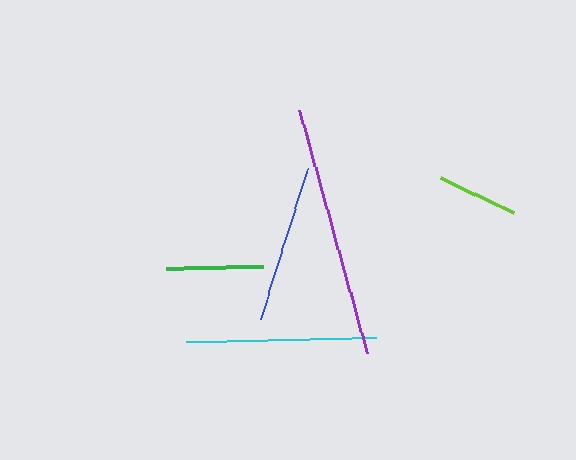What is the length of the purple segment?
The purple segment is approximately 252 pixels long.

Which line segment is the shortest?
The lime line is the shortest at approximately 80 pixels.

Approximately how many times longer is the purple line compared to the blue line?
The purple line is approximately 1.6 times the length of the blue line.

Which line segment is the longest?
The purple line is the longest at approximately 252 pixels.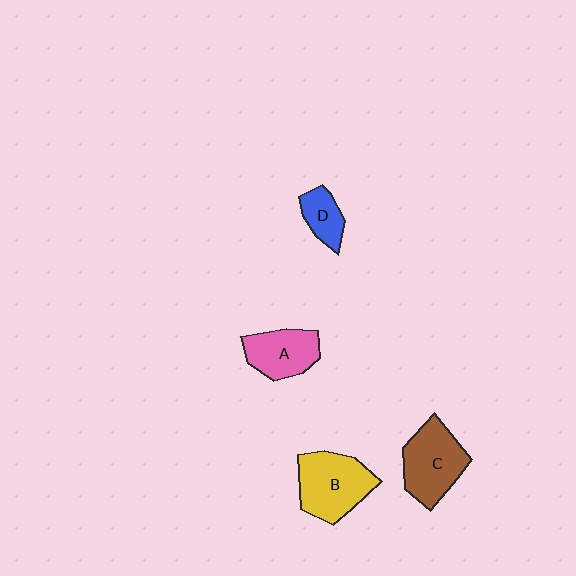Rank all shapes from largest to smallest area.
From largest to smallest: B (yellow), C (brown), A (pink), D (blue).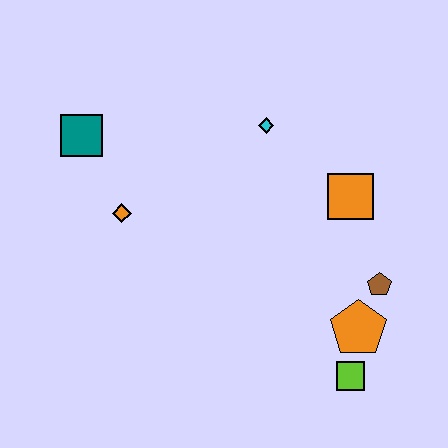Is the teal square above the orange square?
Yes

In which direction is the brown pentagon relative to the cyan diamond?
The brown pentagon is below the cyan diamond.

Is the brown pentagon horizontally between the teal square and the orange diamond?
No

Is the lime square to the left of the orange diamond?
No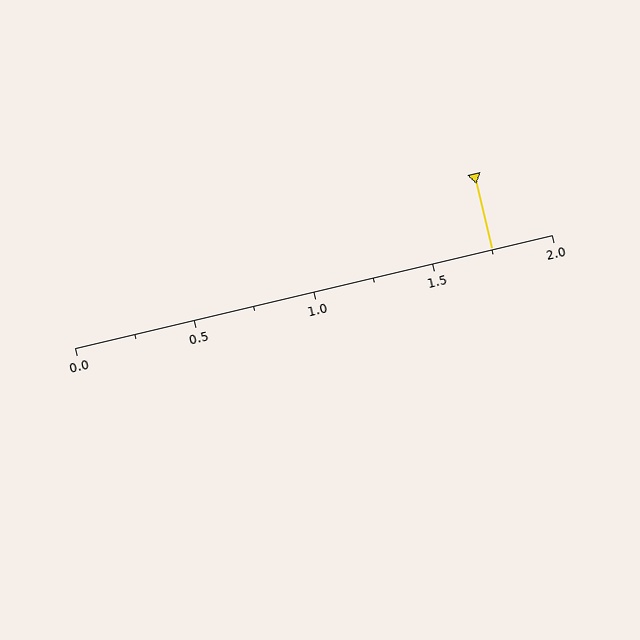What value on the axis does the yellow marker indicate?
The marker indicates approximately 1.75.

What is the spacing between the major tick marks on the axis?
The major ticks are spaced 0.5 apart.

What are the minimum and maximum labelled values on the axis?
The axis runs from 0.0 to 2.0.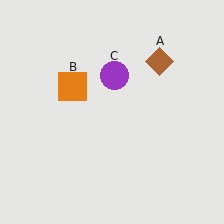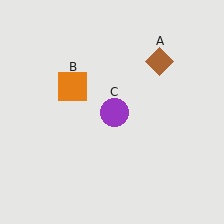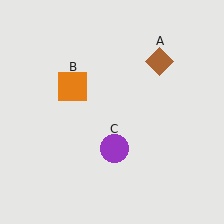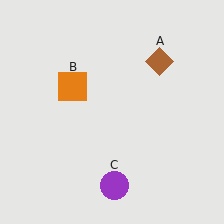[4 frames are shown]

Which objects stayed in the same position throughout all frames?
Brown diamond (object A) and orange square (object B) remained stationary.